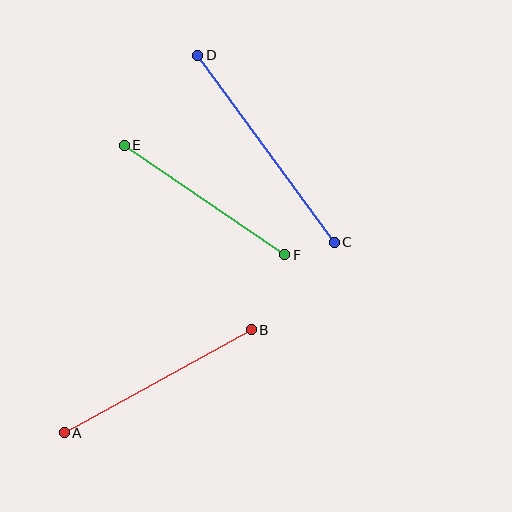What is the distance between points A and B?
The distance is approximately 213 pixels.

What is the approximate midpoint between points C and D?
The midpoint is at approximately (266, 149) pixels.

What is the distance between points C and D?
The distance is approximately 232 pixels.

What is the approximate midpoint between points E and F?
The midpoint is at approximately (204, 200) pixels.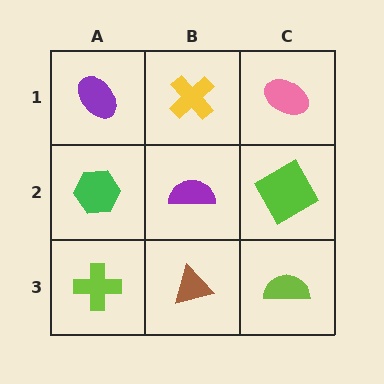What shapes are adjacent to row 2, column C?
A pink ellipse (row 1, column C), a lime semicircle (row 3, column C), a purple semicircle (row 2, column B).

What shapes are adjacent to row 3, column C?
A lime square (row 2, column C), a brown triangle (row 3, column B).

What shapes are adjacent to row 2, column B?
A yellow cross (row 1, column B), a brown triangle (row 3, column B), a green hexagon (row 2, column A), a lime square (row 2, column C).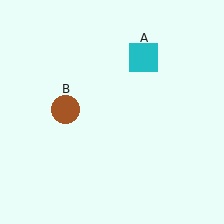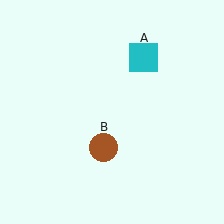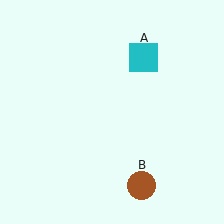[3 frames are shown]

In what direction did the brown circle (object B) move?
The brown circle (object B) moved down and to the right.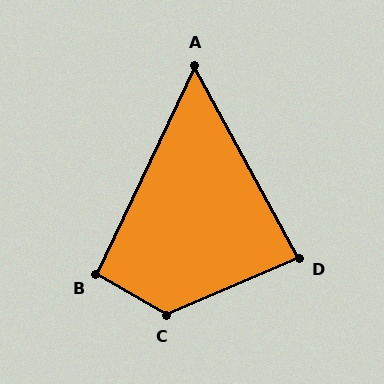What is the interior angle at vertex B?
Approximately 95 degrees (obtuse).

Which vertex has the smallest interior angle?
A, at approximately 54 degrees.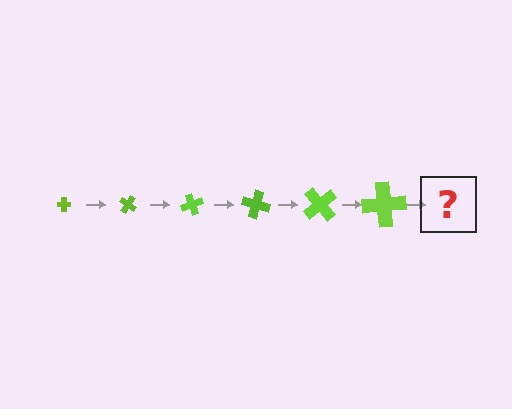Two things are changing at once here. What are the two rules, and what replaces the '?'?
The two rules are that the cross grows larger each step and it rotates 35 degrees each step. The '?' should be a cross, larger than the previous one and rotated 210 degrees from the start.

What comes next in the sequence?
The next element should be a cross, larger than the previous one and rotated 210 degrees from the start.